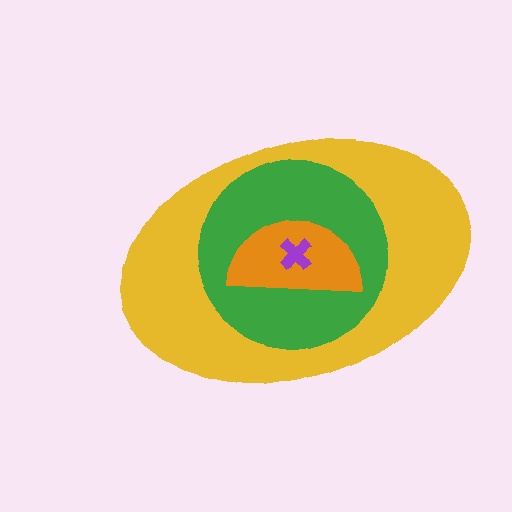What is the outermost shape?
The yellow ellipse.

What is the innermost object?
The purple cross.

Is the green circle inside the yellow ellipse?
Yes.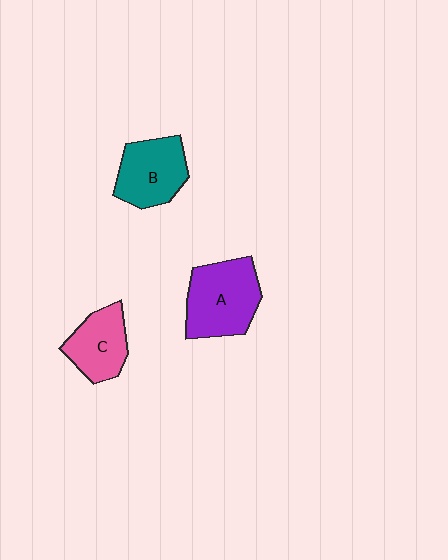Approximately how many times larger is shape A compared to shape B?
Approximately 1.2 times.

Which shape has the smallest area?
Shape C (pink).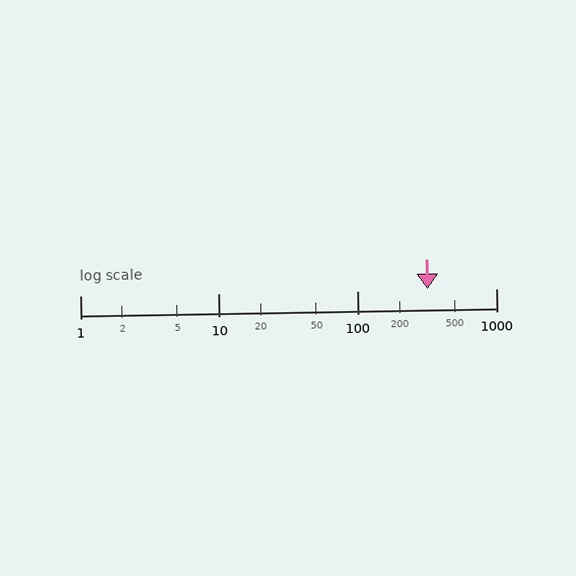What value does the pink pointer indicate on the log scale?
The pointer indicates approximately 320.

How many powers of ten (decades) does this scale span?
The scale spans 3 decades, from 1 to 1000.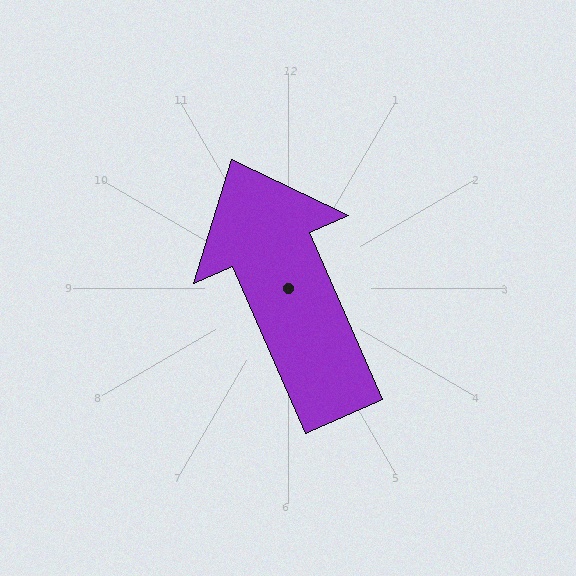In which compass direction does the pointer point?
Northwest.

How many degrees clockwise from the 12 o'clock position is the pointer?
Approximately 336 degrees.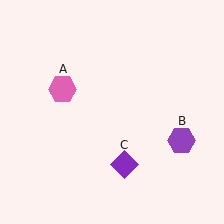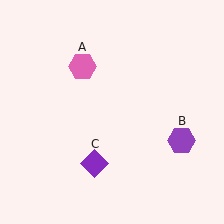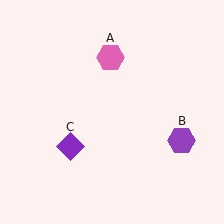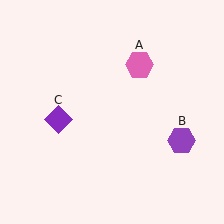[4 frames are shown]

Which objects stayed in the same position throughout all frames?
Purple hexagon (object B) remained stationary.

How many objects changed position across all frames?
2 objects changed position: pink hexagon (object A), purple diamond (object C).